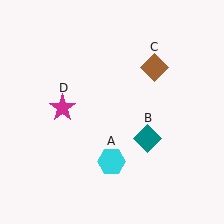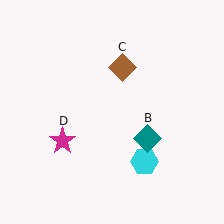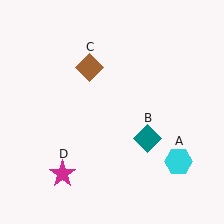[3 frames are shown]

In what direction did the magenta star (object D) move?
The magenta star (object D) moved down.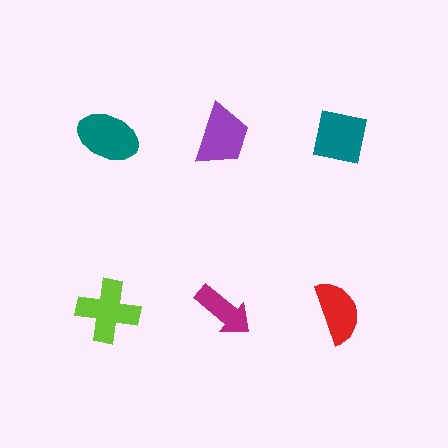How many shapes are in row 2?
3 shapes.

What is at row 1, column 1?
A teal ellipse.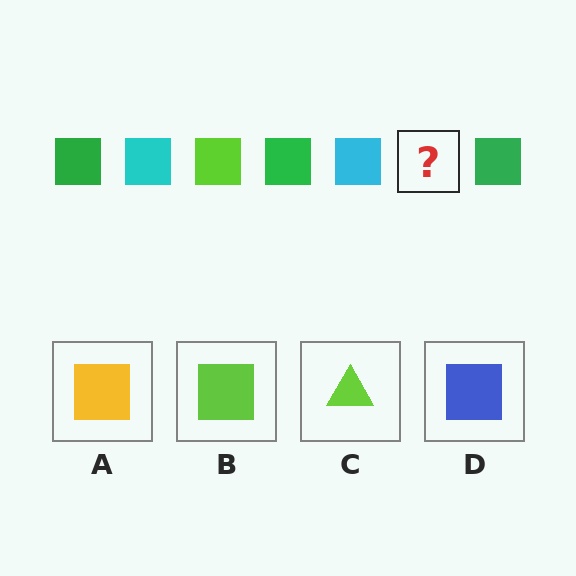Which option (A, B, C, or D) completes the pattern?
B.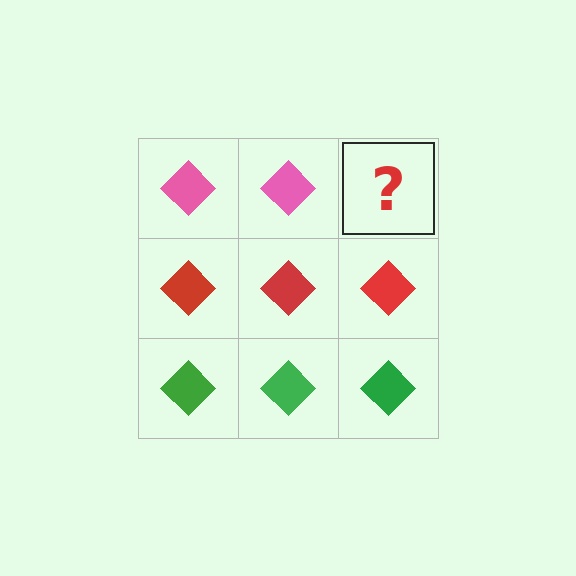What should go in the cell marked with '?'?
The missing cell should contain a pink diamond.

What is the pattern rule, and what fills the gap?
The rule is that each row has a consistent color. The gap should be filled with a pink diamond.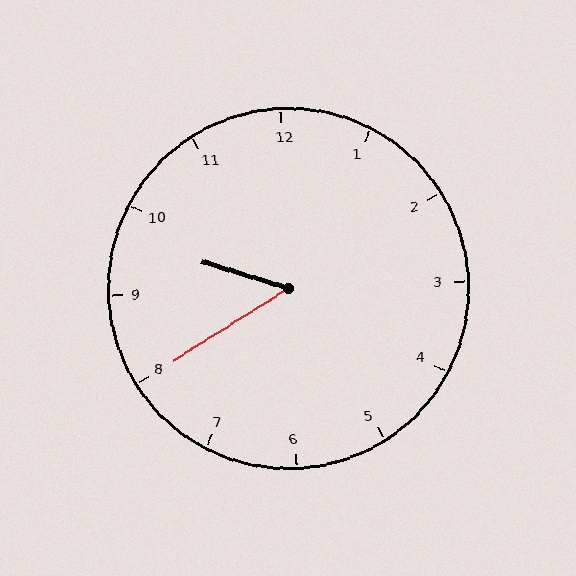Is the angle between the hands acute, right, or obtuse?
It is acute.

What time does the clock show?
9:40.